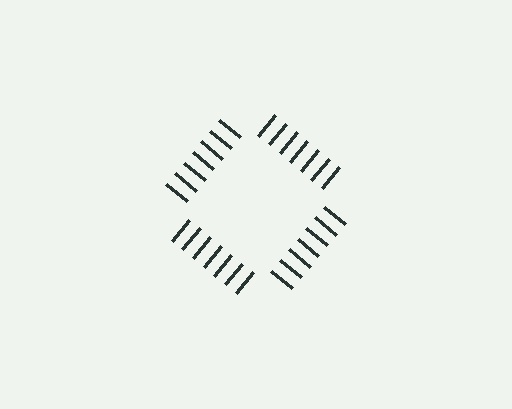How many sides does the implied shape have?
4 sides — the line-ends trace a square.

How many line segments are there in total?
28 — 7 along each of the 4 edges.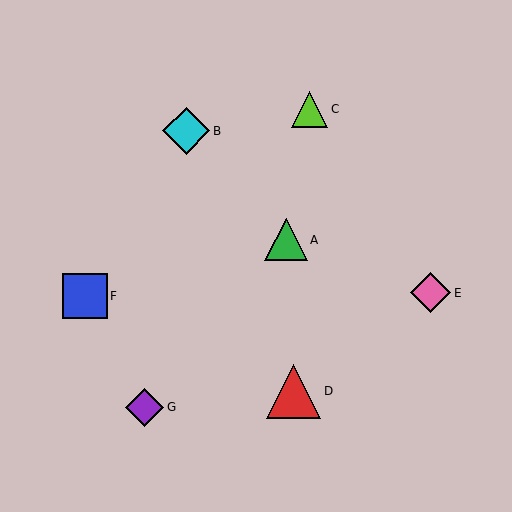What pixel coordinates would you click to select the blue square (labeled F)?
Click at (85, 296) to select the blue square F.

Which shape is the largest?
The red triangle (labeled D) is the largest.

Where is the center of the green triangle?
The center of the green triangle is at (286, 240).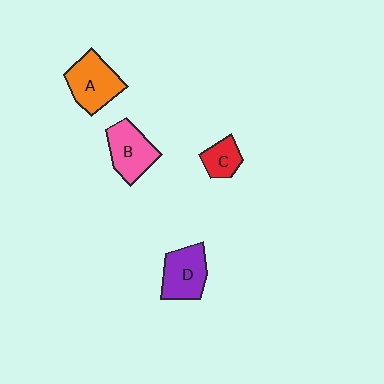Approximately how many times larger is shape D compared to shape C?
Approximately 1.8 times.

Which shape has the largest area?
Shape A (orange).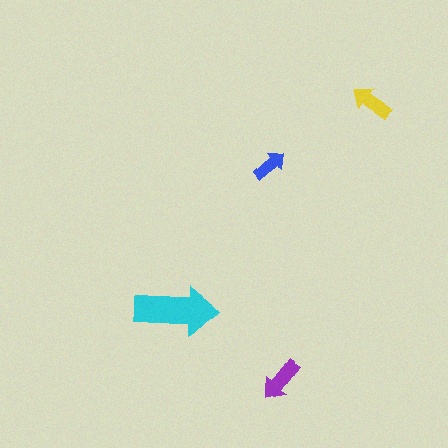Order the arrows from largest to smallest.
the cyan one, the purple one, the yellow one, the blue one.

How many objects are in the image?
There are 4 objects in the image.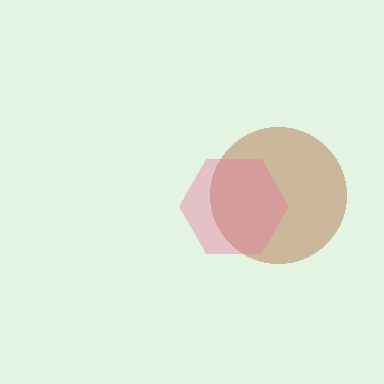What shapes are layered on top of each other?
The layered shapes are: a brown circle, a pink hexagon.